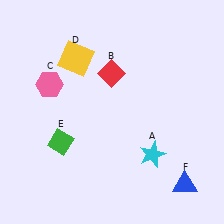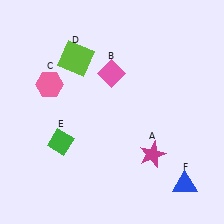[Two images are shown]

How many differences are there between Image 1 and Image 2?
There are 3 differences between the two images.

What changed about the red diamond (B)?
In Image 1, B is red. In Image 2, it changed to pink.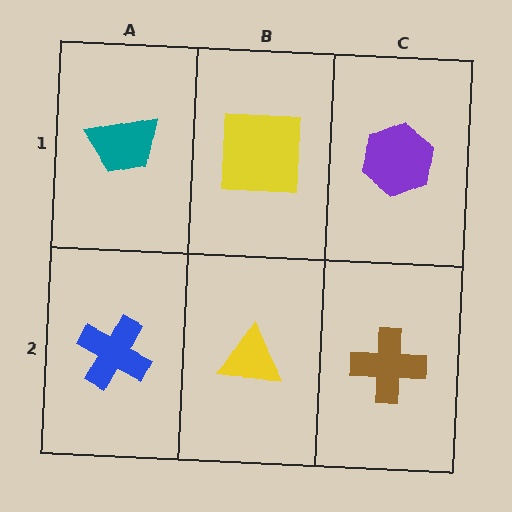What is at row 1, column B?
A yellow square.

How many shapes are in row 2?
3 shapes.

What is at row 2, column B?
A yellow triangle.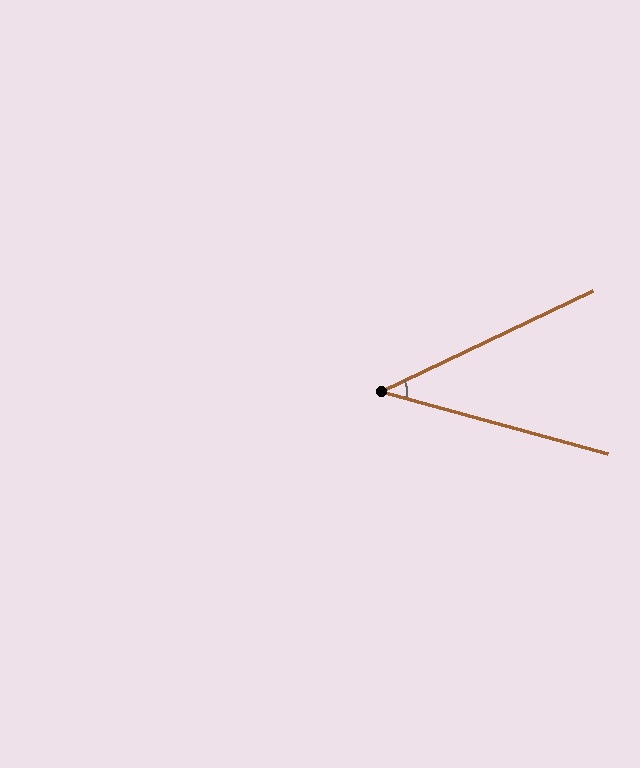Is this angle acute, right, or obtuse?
It is acute.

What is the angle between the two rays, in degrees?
Approximately 41 degrees.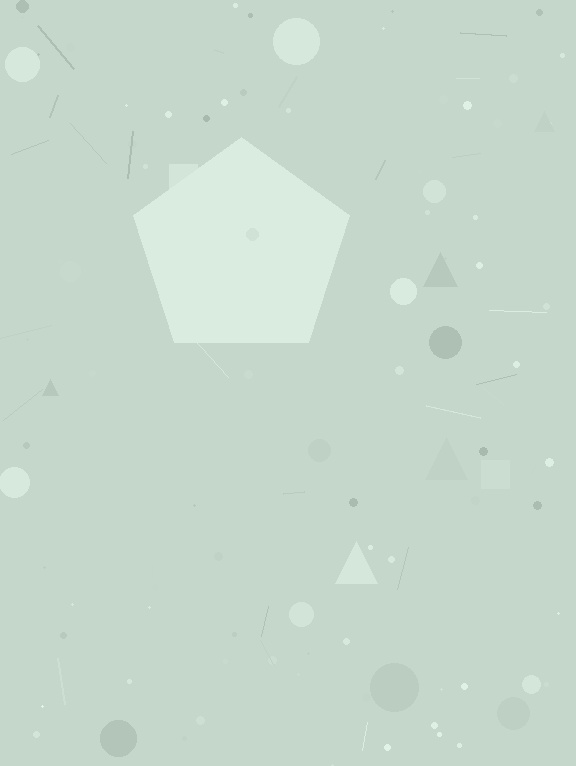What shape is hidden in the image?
A pentagon is hidden in the image.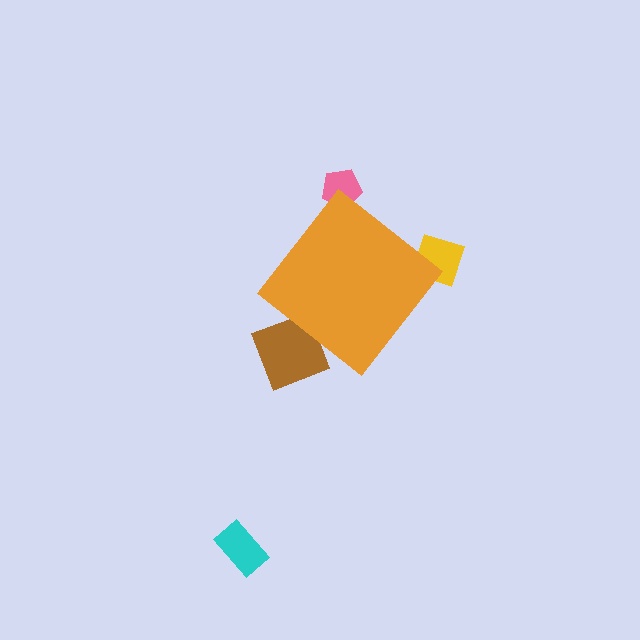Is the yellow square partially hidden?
Yes, the yellow square is partially hidden behind the orange diamond.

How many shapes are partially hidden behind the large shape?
3 shapes are partially hidden.